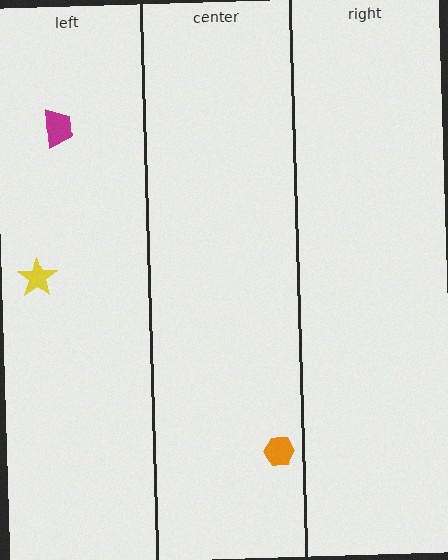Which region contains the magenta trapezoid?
The left region.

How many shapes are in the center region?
1.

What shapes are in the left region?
The magenta trapezoid, the yellow star.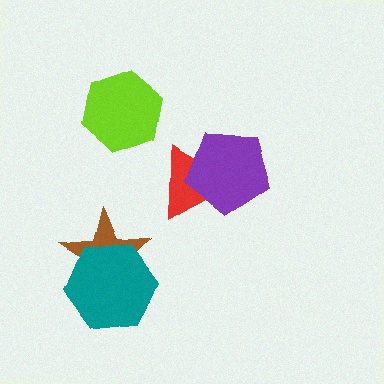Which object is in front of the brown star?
The teal hexagon is in front of the brown star.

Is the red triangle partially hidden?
Yes, it is partially covered by another shape.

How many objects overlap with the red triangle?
1 object overlaps with the red triangle.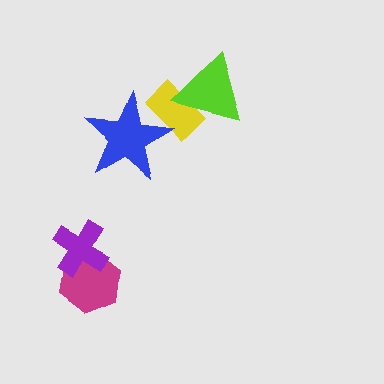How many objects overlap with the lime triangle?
1 object overlaps with the lime triangle.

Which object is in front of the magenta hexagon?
The purple cross is in front of the magenta hexagon.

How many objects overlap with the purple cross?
1 object overlaps with the purple cross.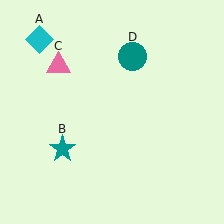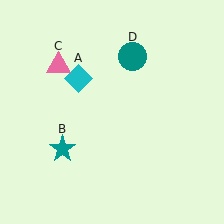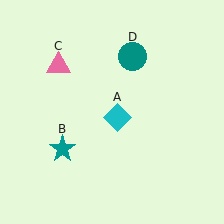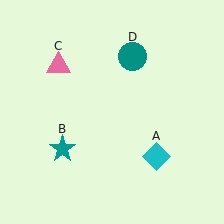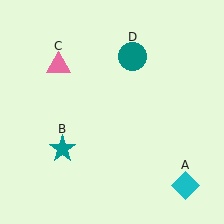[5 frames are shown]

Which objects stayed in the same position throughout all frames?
Teal star (object B) and pink triangle (object C) and teal circle (object D) remained stationary.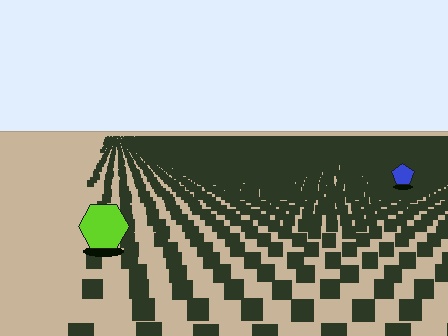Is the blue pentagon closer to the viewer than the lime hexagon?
No. The lime hexagon is closer — you can tell from the texture gradient: the ground texture is coarser near it.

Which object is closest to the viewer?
The lime hexagon is closest. The texture marks near it are larger and more spread out.